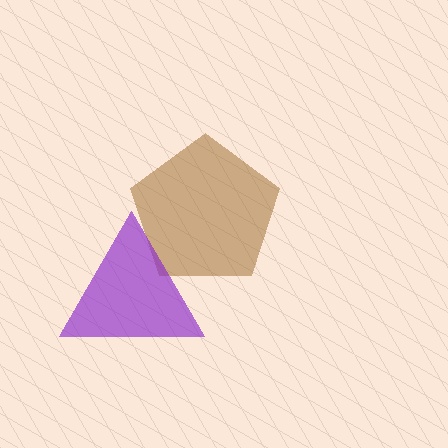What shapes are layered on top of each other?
The layered shapes are: a brown pentagon, a purple triangle.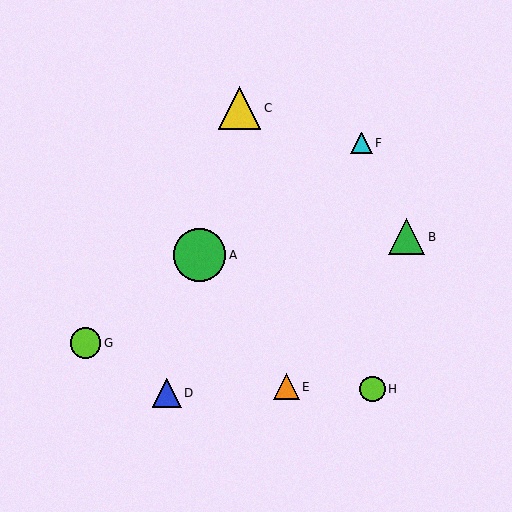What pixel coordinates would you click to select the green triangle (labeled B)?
Click at (407, 237) to select the green triangle B.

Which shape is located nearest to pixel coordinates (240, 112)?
The yellow triangle (labeled C) at (239, 108) is nearest to that location.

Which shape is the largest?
The green circle (labeled A) is the largest.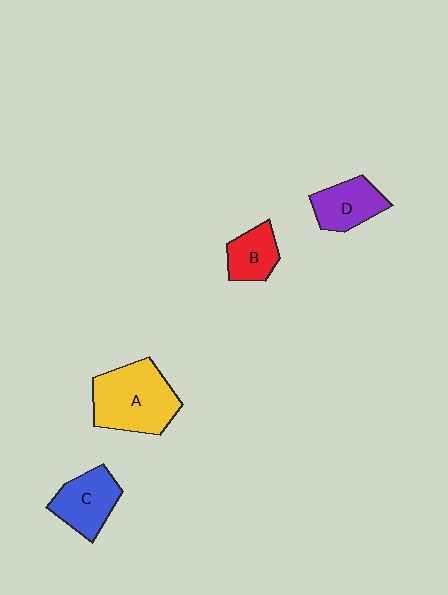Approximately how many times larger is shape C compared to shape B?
Approximately 1.4 times.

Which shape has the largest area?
Shape A (yellow).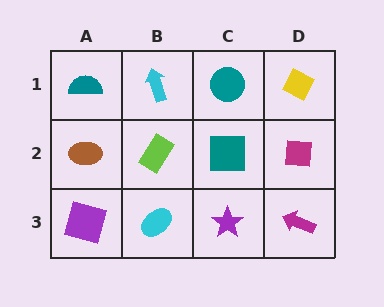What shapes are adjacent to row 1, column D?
A magenta square (row 2, column D), a teal circle (row 1, column C).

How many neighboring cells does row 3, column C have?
3.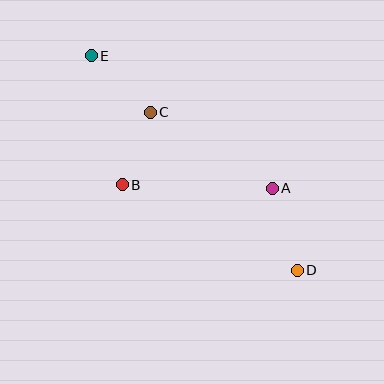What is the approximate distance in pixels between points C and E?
The distance between C and E is approximately 82 pixels.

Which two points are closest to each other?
Points B and C are closest to each other.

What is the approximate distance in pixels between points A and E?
The distance between A and E is approximately 224 pixels.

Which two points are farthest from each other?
Points D and E are farthest from each other.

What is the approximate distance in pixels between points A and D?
The distance between A and D is approximately 86 pixels.